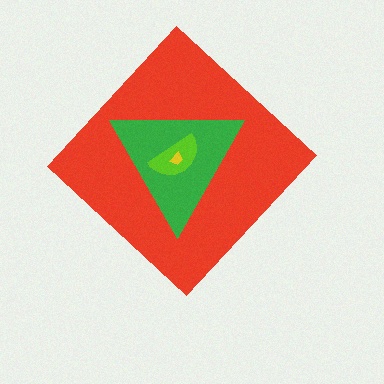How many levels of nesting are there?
4.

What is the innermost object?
The yellow trapezoid.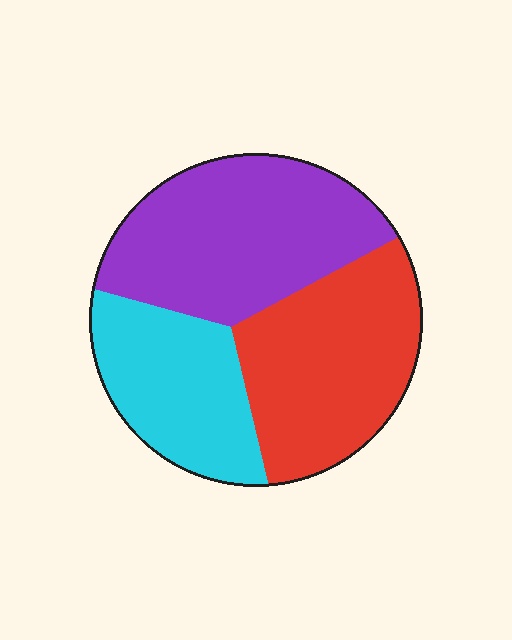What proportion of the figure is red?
Red covers about 35% of the figure.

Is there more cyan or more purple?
Purple.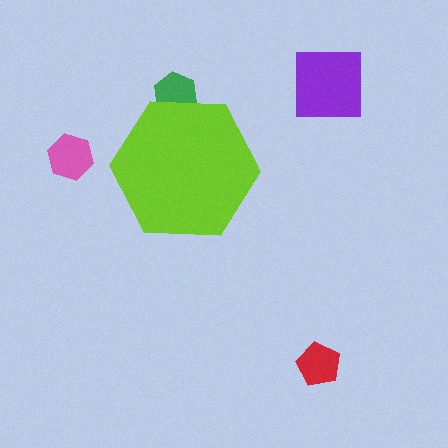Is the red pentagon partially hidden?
No, the red pentagon is fully visible.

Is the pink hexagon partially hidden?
No, the pink hexagon is fully visible.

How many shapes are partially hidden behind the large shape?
1 shape is partially hidden.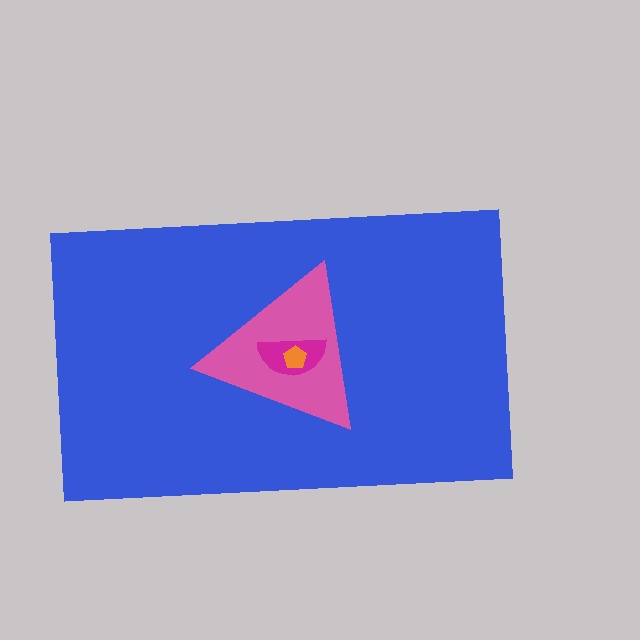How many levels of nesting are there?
4.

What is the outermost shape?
The blue rectangle.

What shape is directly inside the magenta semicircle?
The orange pentagon.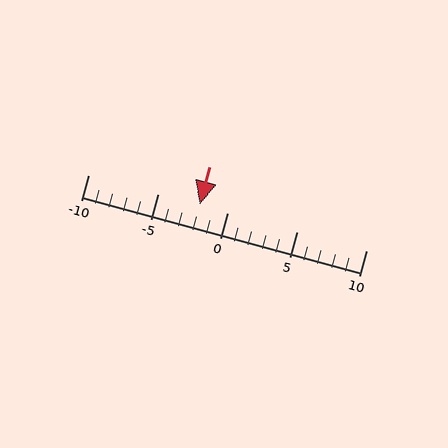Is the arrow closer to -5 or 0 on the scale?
The arrow is closer to 0.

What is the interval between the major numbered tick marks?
The major tick marks are spaced 5 units apart.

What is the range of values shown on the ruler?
The ruler shows values from -10 to 10.